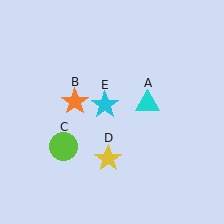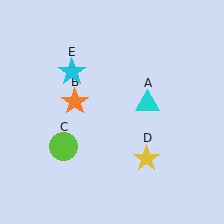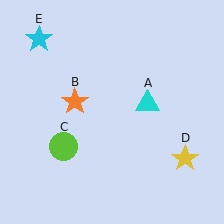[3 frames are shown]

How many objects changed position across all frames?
2 objects changed position: yellow star (object D), cyan star (object E).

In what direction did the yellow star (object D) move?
The yellow star (object D) moved right.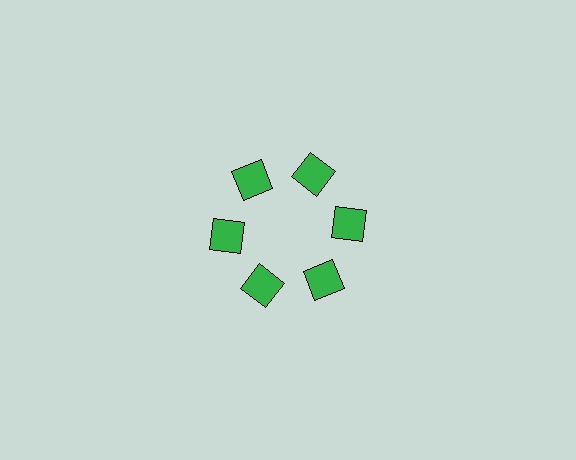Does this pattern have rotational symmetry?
Yes, this pattern has 6-fold rotational symmetry. It looks the same after rotating 60 degrees around the center.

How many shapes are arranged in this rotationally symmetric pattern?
There are 6 shapes, arranged in 6 groups of 1.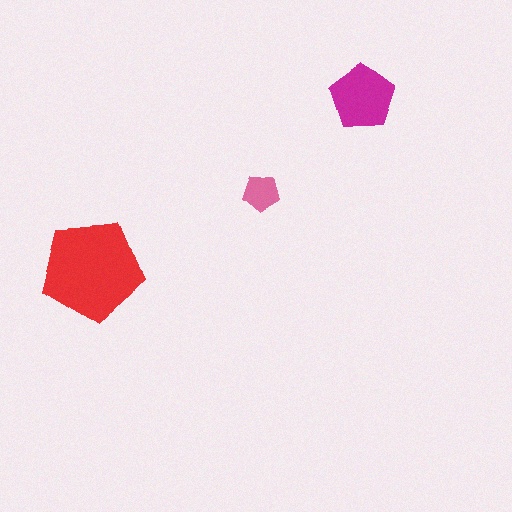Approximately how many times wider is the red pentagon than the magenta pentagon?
About 1.5 times wider.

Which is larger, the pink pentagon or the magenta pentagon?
The magenta one.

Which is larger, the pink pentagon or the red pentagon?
The red one.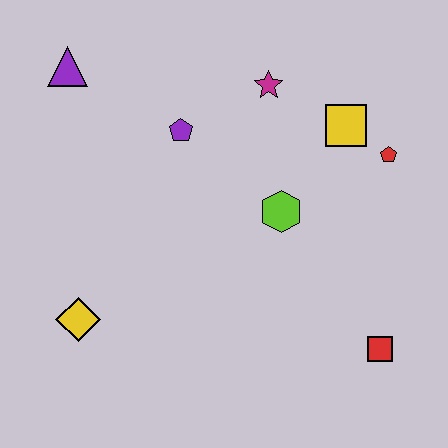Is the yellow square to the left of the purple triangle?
No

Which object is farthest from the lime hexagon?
The purple triangle is farthest from the lime hexagon.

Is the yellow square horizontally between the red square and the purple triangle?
Yes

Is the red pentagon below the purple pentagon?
Yes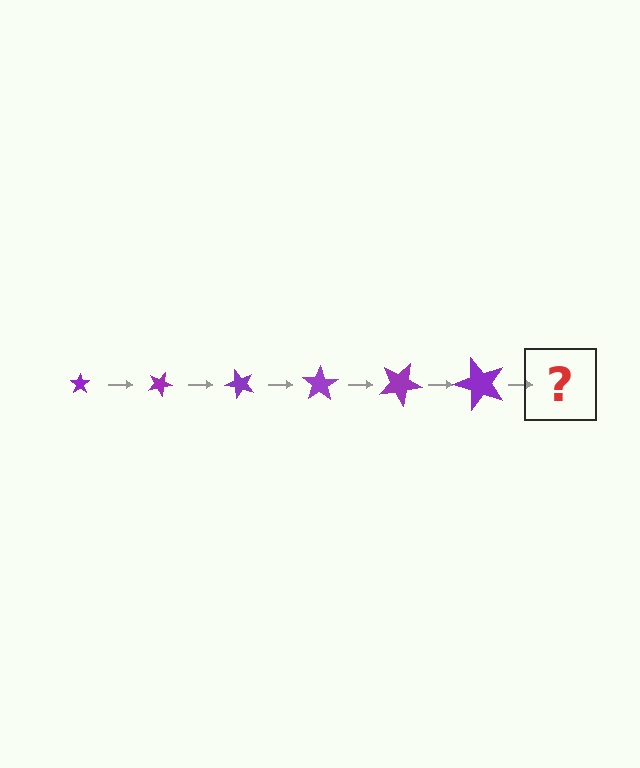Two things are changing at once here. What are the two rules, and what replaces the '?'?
The two rules are that the star grows larger each step and it rotates 25 degrees each step. The '?' should be a star, larger than the previous one and rotated 150 degrees from the start.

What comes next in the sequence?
The next element should be a star, larger than the previous one and rotated 150 degrees from the start.